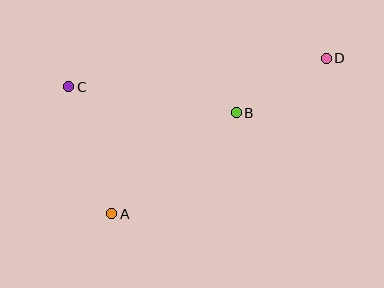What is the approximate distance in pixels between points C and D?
The distance between C and D is approximately 259 pixels.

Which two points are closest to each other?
Points B and D are closest to each other.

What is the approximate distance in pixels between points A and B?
The distance between A and B is approximately 160 pixels.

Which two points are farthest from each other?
Points A and D are farthest from each other.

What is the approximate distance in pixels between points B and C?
The distance between B and C is approximately 170 pixels.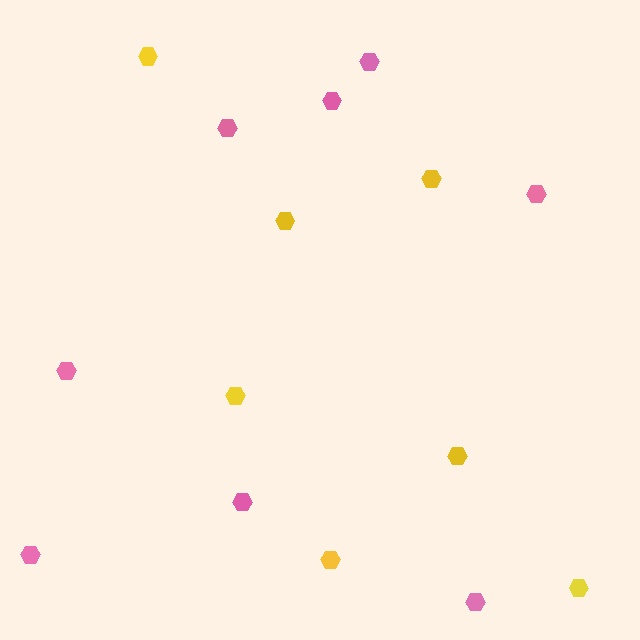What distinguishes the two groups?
There are 2 groups: one group of pink hexagons (8) and one group of yellow hexagons (7).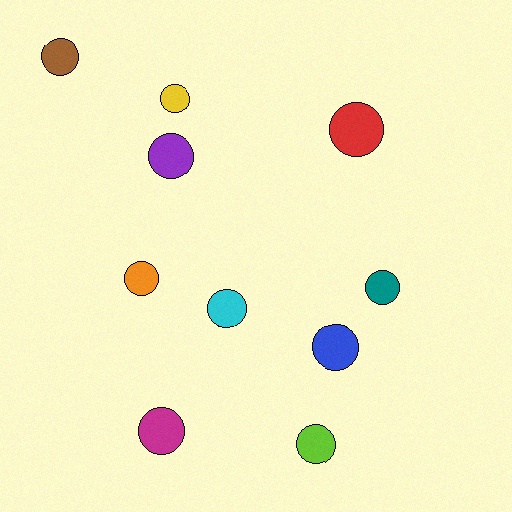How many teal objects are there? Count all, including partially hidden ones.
There is 1 teal object.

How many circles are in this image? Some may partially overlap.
There are 10 circles.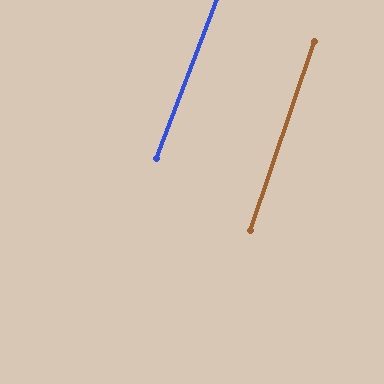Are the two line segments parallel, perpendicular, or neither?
Parallel — their directions differ by only 2.0°.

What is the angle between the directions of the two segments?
Approximately 2 degrees.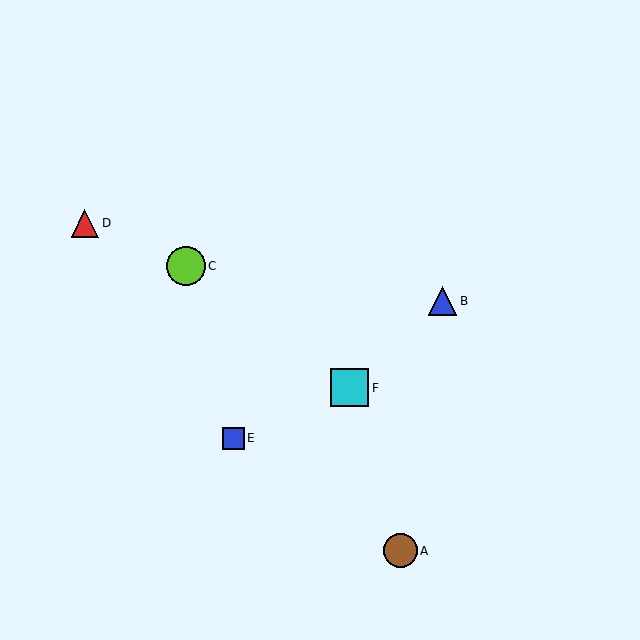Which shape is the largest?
The lime circle (labeled C) is the largest.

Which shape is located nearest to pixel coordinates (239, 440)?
The blue square (labeled E) at (234, 438) is nearest to that location.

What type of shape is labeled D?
Shape D is a red triangle.